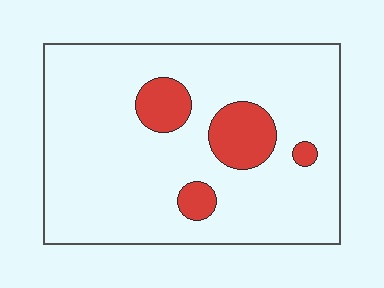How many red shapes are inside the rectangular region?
4.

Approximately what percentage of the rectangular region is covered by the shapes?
Approximately 15%.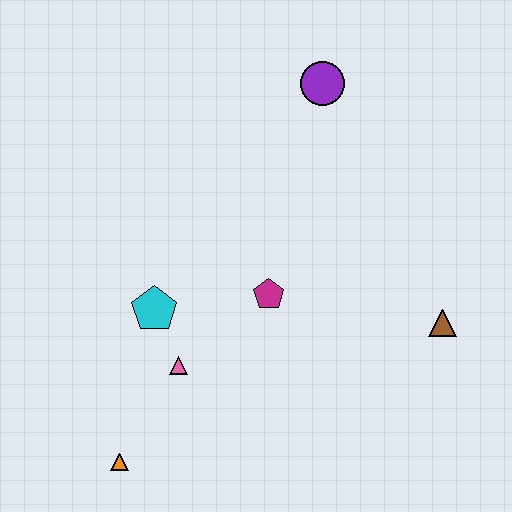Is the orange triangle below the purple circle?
Yes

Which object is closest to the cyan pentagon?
The pink triangle is closest to the cyan pentagon.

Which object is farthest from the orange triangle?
The purple circle is farthest from the orange triangle.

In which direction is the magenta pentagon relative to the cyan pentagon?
The magenta pentagon is to the right of the cyan pentagon.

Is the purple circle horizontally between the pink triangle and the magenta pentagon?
No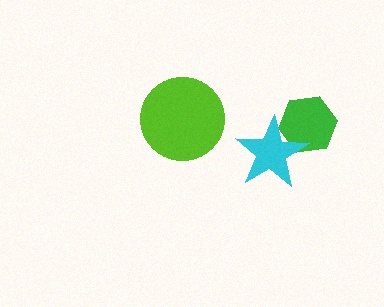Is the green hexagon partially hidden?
Yes, it is partially covered by another shape.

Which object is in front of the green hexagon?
The cyan star is in front of the green hexagon.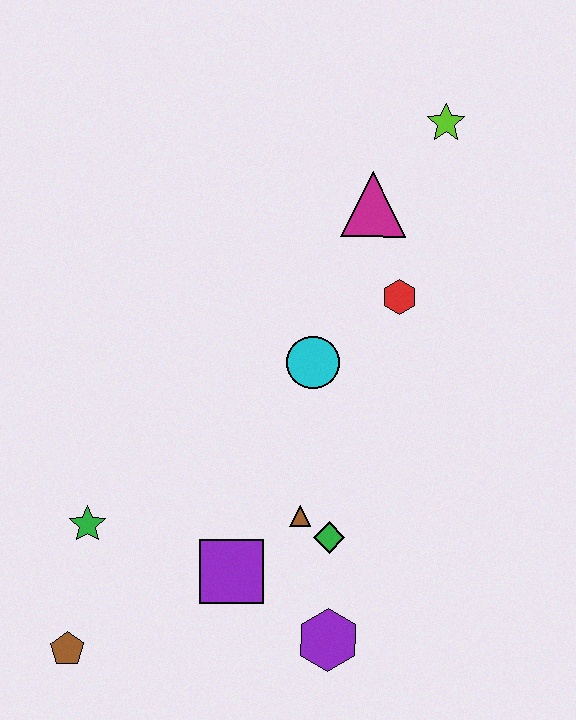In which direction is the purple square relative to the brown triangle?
The purple square is to the left of the brown triangle.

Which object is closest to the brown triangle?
The green diamond is closest to the brown triangle.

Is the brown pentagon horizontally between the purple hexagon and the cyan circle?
No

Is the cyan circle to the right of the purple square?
Yes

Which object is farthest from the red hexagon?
The brown pentagon is farthest from the red hexagon.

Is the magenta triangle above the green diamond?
Yes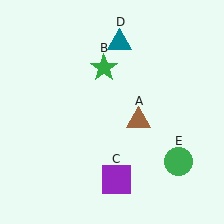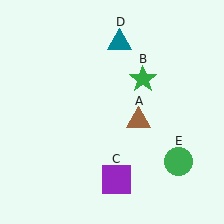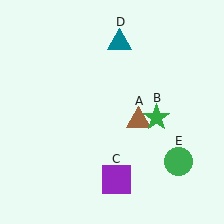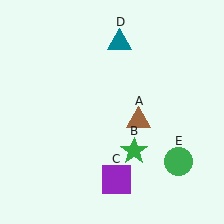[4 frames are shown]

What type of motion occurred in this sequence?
The green star (object B) rotated clockwise around the center of the scene.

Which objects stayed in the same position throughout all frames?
Brown triangle (object A) and purple square (object C) and teal triangle (object D) and green circle (object E) remained stationary.